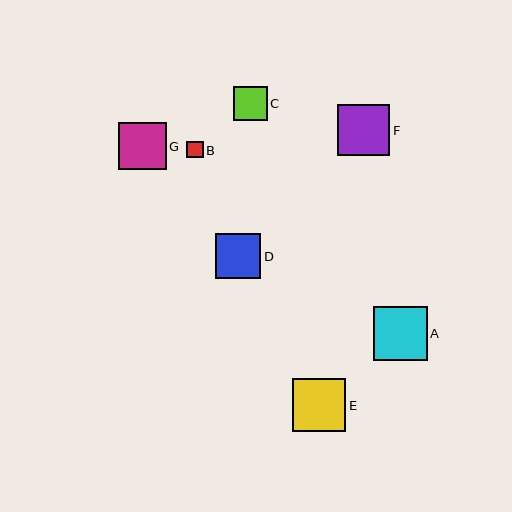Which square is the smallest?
Square B is the smallest with a size of approximately 16 pixels.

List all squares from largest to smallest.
From largest to smallest: A, E, F, G, D, C, B.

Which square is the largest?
Square A is the largest with a size of approximately 54 pixels.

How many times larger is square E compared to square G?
Square E is approximately 1.1 times the size of square G.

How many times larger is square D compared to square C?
Square D is approximately 1.3 times the size of square C.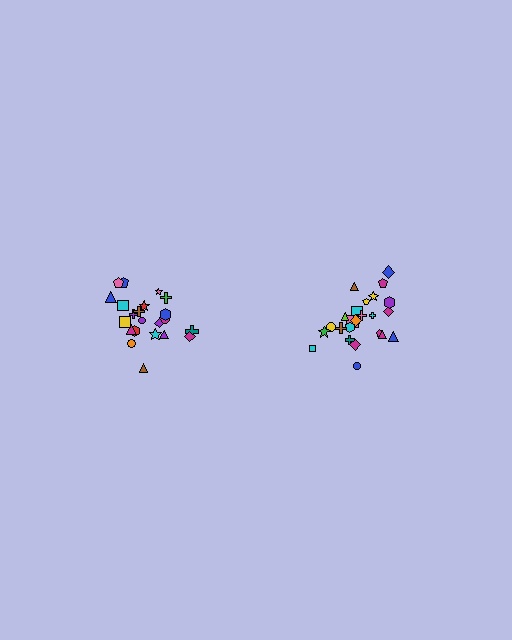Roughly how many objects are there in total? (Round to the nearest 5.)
Roughly 45 objects in total.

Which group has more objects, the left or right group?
The right group.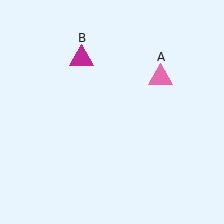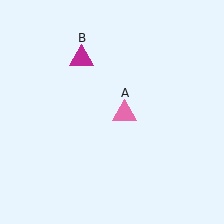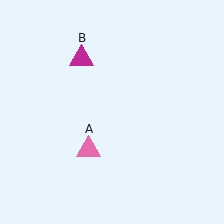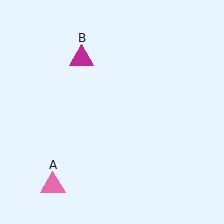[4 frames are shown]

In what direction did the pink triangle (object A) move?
The pink triangle (object A) moved down and to the left.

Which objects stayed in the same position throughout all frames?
Magenta triangle (object B) remained stationary.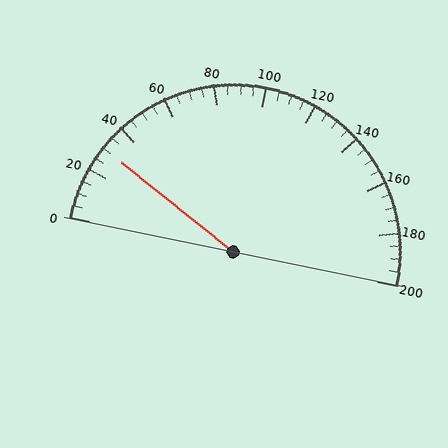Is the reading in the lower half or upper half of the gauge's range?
The reading is in the lower half of the range (0 to 200).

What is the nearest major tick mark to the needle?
The nearest major tick mark is 40.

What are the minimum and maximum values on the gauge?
The gauge ranges from 0 to 200.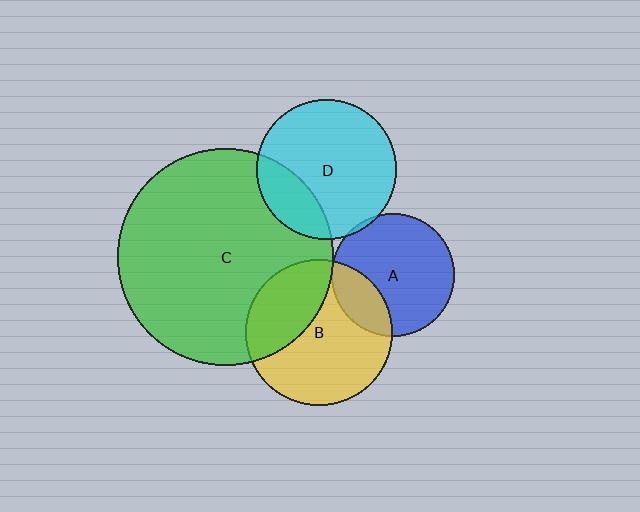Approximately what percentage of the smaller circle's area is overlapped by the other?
Approximately 5%.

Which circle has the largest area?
Circle C (green).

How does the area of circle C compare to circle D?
Approximately 2.4 times.